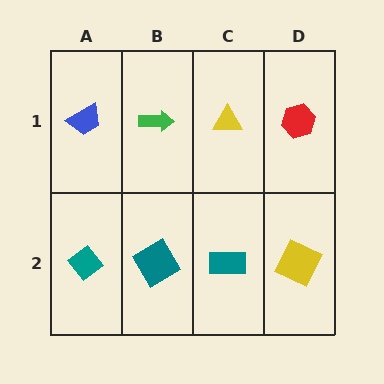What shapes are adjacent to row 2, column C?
A yellow triangle (row 1, column C), a teal diamond (row 2, column B), a yellow square (row 2, column D).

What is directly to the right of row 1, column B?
A yellow triangle.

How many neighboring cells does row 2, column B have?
3.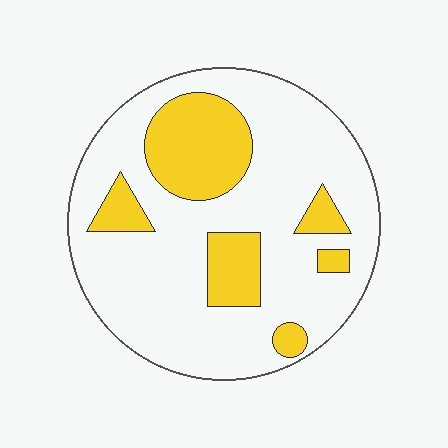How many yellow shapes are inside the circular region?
6.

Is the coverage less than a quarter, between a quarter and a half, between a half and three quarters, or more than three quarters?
Less than a quarter.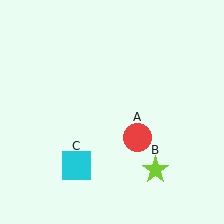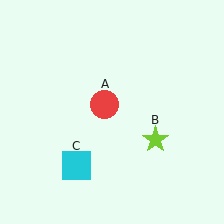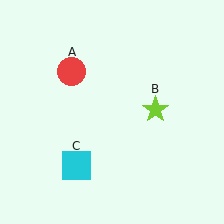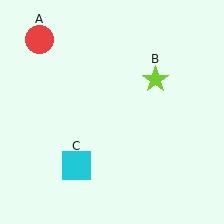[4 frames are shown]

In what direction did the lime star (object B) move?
The lime star (object B) moved up.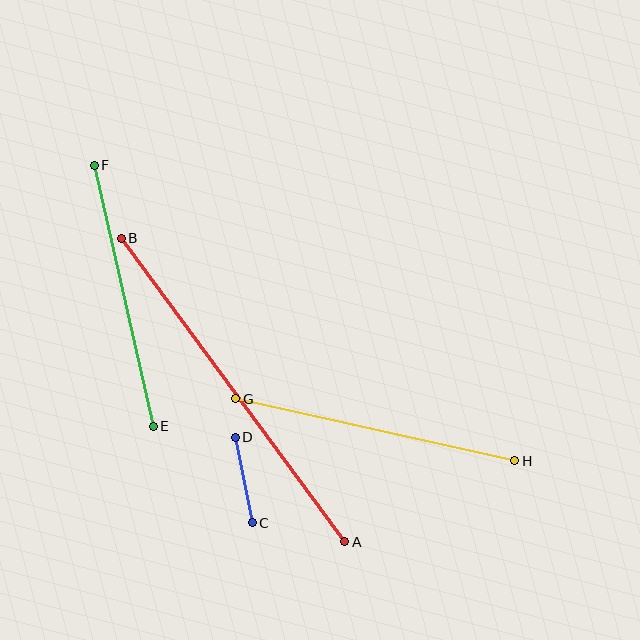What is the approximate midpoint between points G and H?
The midpoint is at approximately (375, 430) pixels.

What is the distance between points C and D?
The distance is approximately 87 pixels.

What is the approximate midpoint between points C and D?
The midpoint is at approximately (244, 480) pixels.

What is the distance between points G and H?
The distance is approximately 286 pixels.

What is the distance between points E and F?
The distance is approximately 268 pixels.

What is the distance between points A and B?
The distance is approximately 377 pixels.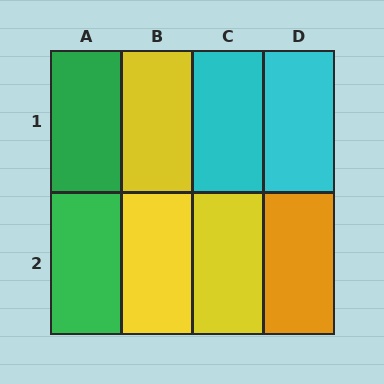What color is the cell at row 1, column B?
Yellow.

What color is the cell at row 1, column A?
Green.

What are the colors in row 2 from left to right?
Green, yellow, yellow, orange.